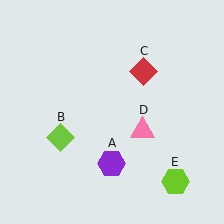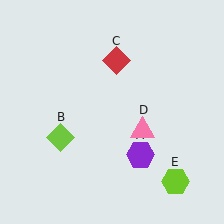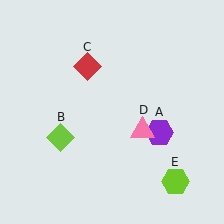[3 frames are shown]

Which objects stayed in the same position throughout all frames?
Lime diamond (object B) and pink triangle (object D) and lime hexagon (object E) remained stationary.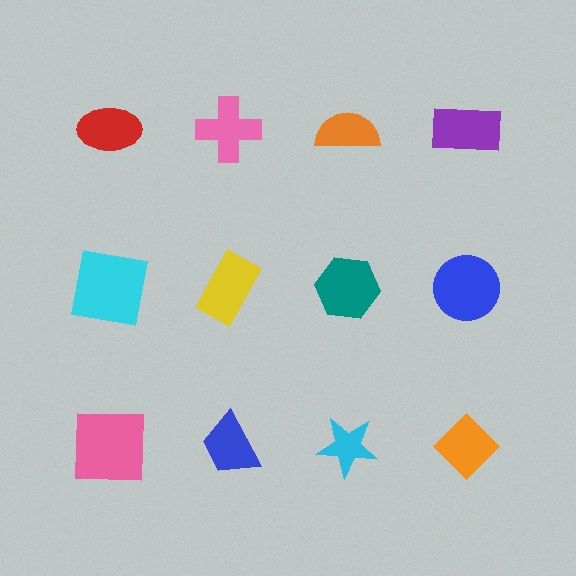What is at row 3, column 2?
A blue trapezoid.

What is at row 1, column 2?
A pink cross.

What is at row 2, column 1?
A cyan square.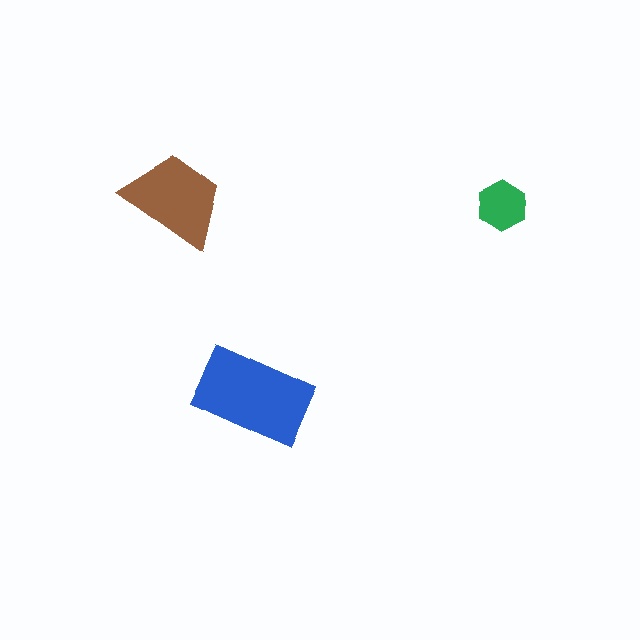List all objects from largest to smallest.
The blue rectangle, the brown trapezoid, the green hexagon.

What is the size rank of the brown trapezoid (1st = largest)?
2nd.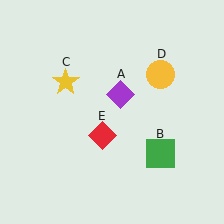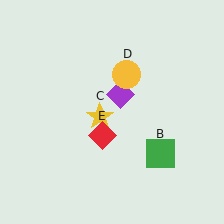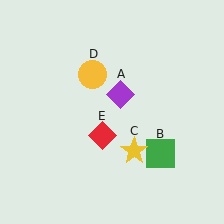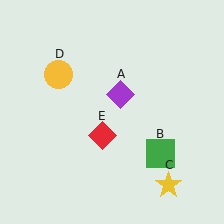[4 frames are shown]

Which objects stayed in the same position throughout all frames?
Purple diamond (object A) and green square (object B) and red diamond (object E) remained stationary.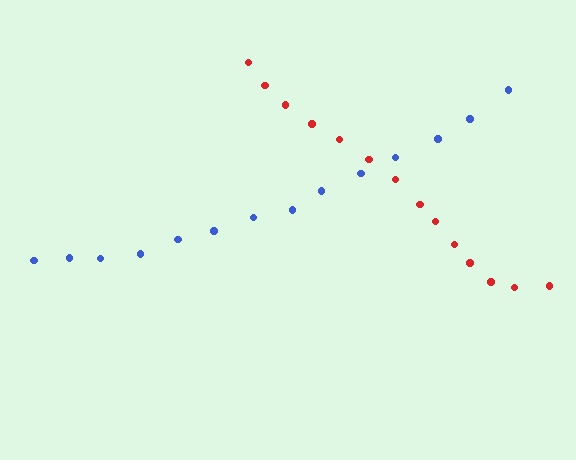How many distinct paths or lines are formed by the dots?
There are 2 distinct paths.